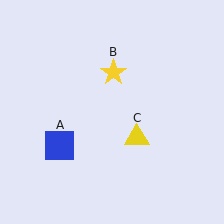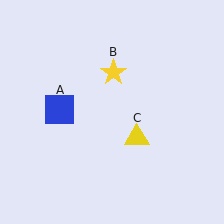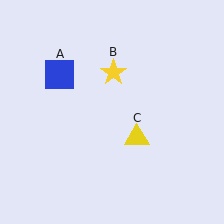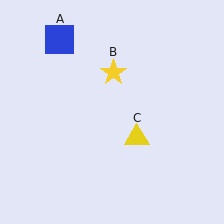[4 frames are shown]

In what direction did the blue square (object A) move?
The blue square (object A) moved up.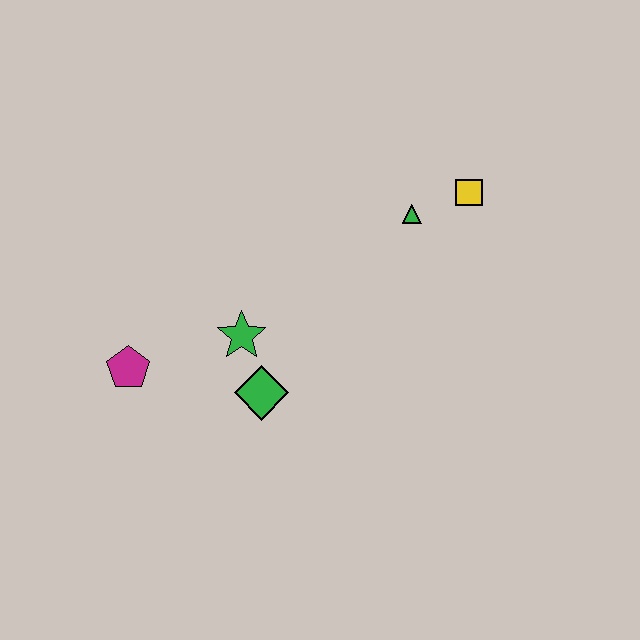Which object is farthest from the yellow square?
The magenta pentagon is farthest from the yellow square.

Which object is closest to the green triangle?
The yellow square is closest to the green triangle.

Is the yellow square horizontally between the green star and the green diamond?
No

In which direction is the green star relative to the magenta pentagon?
The green star is to the right of the magenta pentagon.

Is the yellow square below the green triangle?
No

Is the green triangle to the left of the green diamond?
No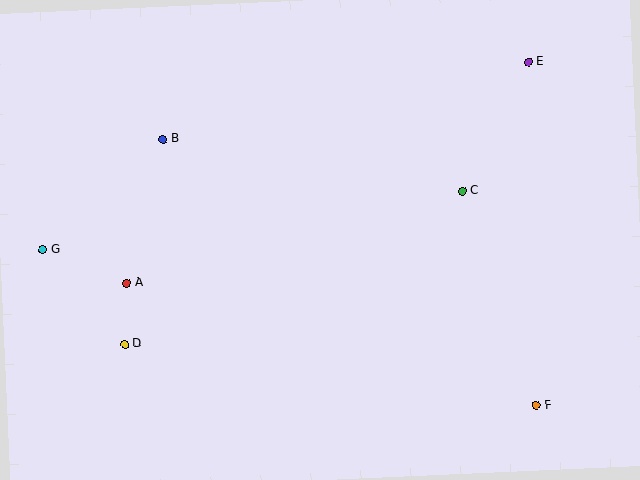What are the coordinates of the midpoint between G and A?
The midpoint between G and A is at (85, 266).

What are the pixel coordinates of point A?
Point A is at (126, 283).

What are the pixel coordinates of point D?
Point D is at (125, 344).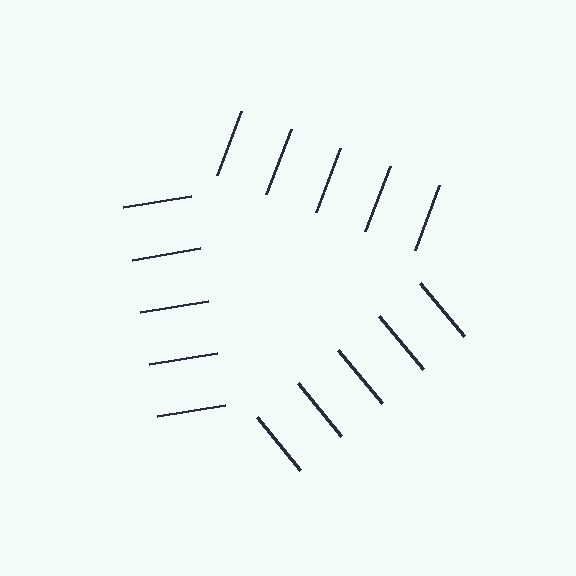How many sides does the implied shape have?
3 sides — the line-ends trace a triangle.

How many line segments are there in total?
15 — 5 along each of the 3 edges.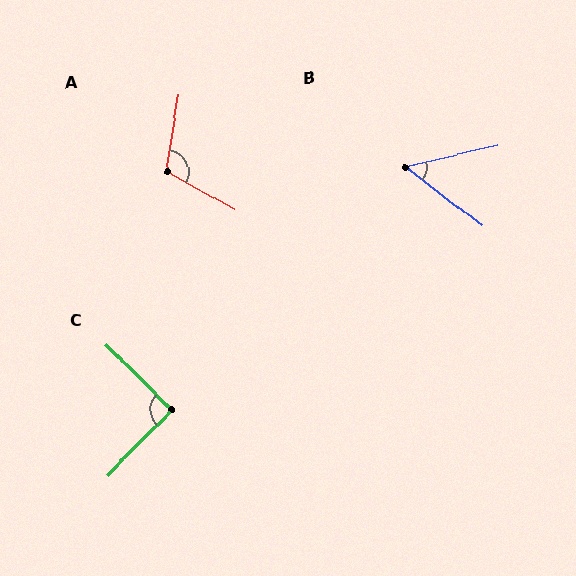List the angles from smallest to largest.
B (51°), C (90°), A (110°).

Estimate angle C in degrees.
Approximately 90 degrees.